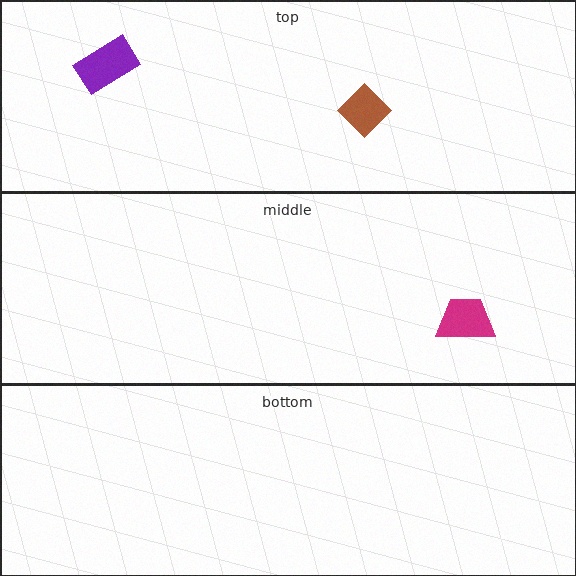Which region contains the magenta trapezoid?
The middle region.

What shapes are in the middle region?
The magenta trapezoid.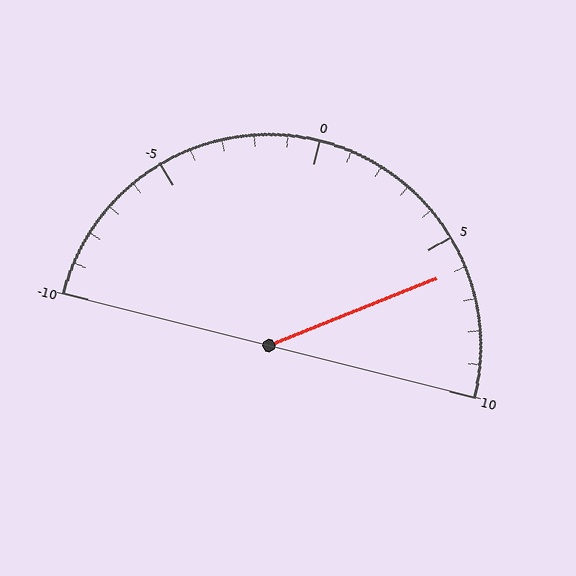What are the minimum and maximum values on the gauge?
The gauge ranges from -10 to 10.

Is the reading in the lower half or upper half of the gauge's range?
The reading is in the upper half of the range (-10 to 10).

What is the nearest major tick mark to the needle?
The nearest major tick mark is 5.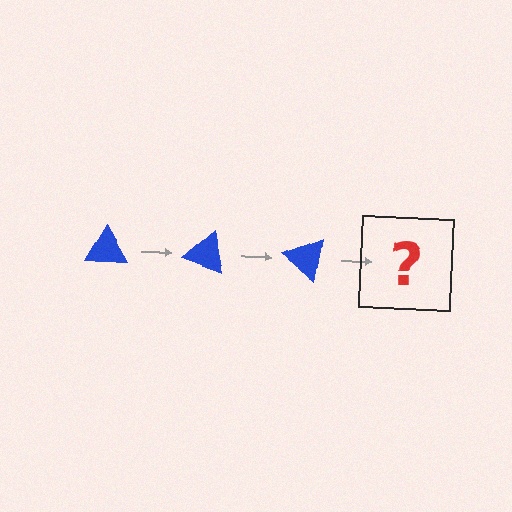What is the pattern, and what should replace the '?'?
The pattern is that the triangle rotates 20 degrees each step. The '?' should be a blue triangle rotated 60 degrees.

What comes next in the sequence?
The next element should be a blue triangle rotated 60 degrees.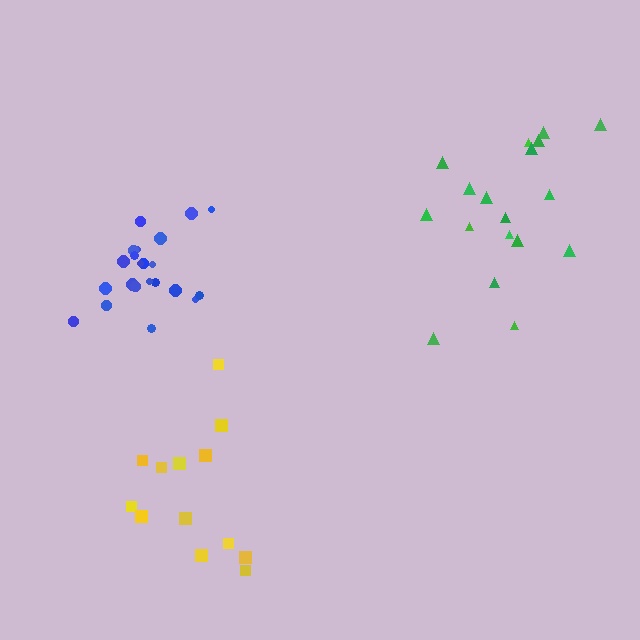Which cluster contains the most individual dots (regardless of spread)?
Blue (22).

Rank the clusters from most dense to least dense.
blue, green, yellow.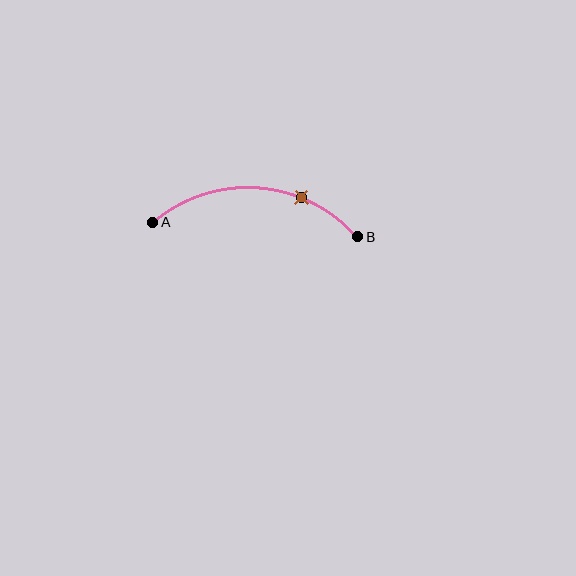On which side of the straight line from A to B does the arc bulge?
The arc bulges above the straight line connecting A and B.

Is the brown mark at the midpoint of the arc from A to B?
No. The brown mark lies on the arc but is closer to endpoint B. The arc midpoint would be at the point on the curve equidistant along the arc from both A and B.